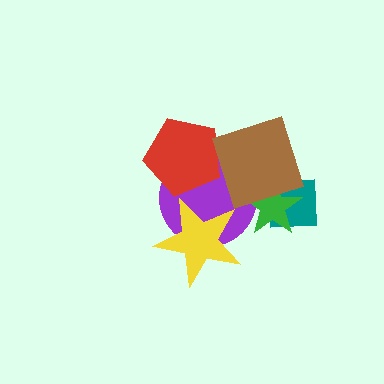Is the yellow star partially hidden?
No, no other shape covers it.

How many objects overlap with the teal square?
2 objects overlap with the teal square.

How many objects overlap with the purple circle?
4 objects overlap with the purple circle.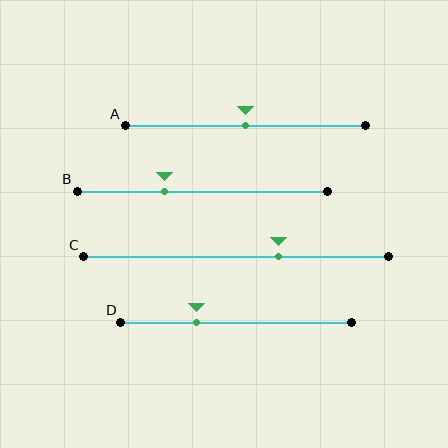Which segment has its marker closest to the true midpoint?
Segment A has its marker closest to the true midpoint.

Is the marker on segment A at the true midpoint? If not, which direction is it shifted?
Yes, the marker on segment A is at the true midpoint.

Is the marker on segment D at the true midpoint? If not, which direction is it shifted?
No, the marker on segment D is shifted to the left by about 17% of the segment length.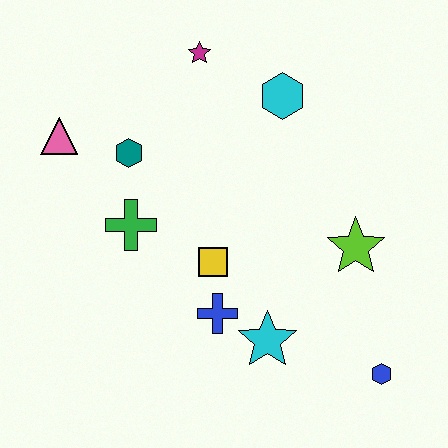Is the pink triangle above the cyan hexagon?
No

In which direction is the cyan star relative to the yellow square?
The cyan star is below the yellow square.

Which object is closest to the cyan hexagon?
The magenta star is closest to the cyan hexagon.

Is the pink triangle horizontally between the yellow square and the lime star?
No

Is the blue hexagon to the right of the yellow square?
Yes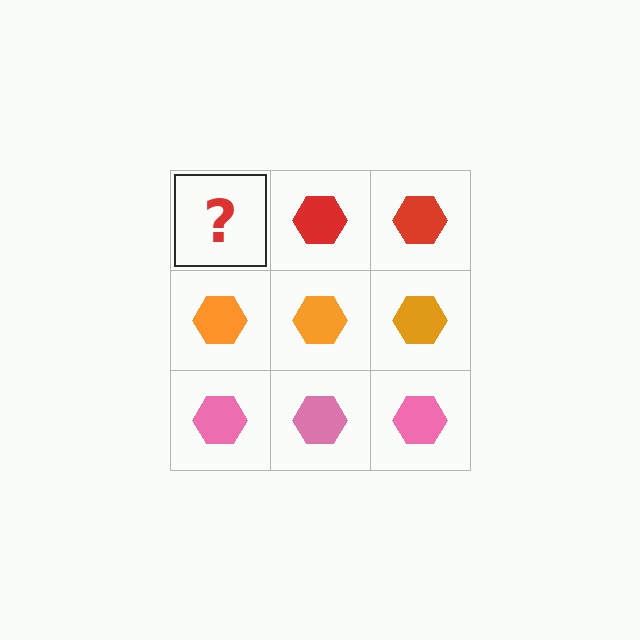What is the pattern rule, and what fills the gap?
The rule is that each row has a consistent color. The gap should be filled with a red hexagon.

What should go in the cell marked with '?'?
The missing cell should contain a red hexagon.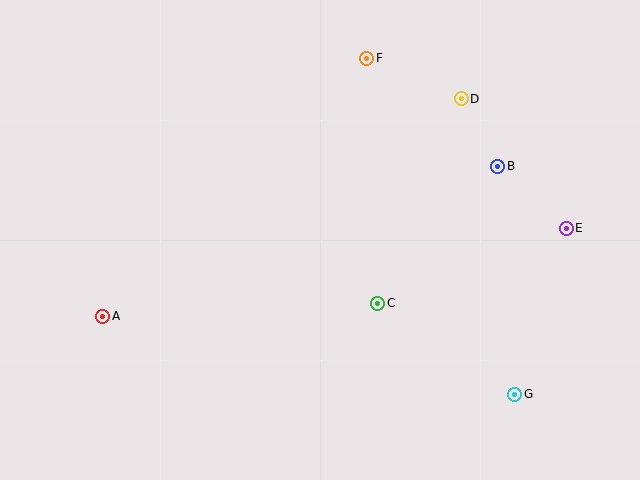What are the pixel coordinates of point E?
Point E is at (566, 228).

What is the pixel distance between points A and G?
The distance between A and G is 419 pixels.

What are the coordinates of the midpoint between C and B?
The midpoint between C and B is at (438, 235).